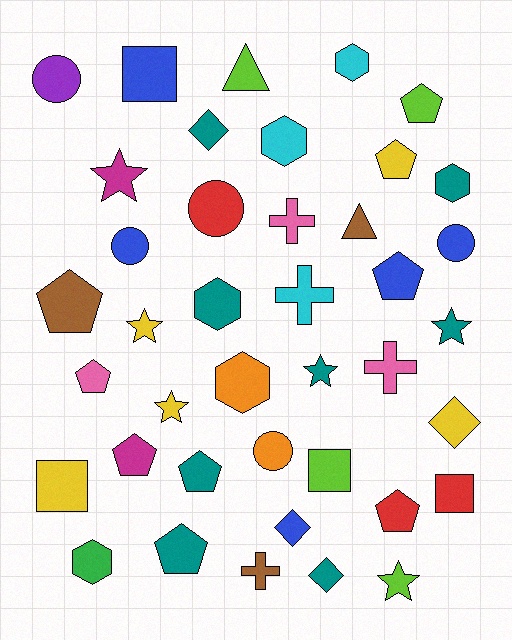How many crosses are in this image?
There are 4 crosses.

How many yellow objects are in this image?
There are 5 yellow objects.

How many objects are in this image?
There are 40 objects.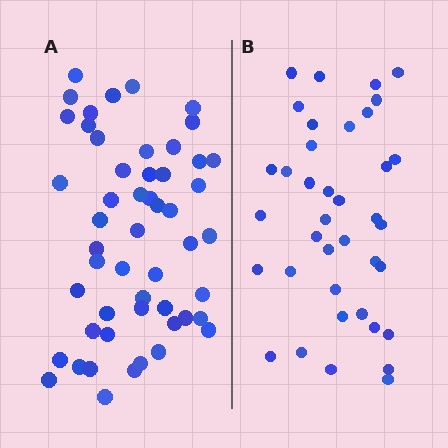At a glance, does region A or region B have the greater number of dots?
Region A (the left region) has more dots.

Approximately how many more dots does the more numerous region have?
Region A has approximately 15 more dots than region B.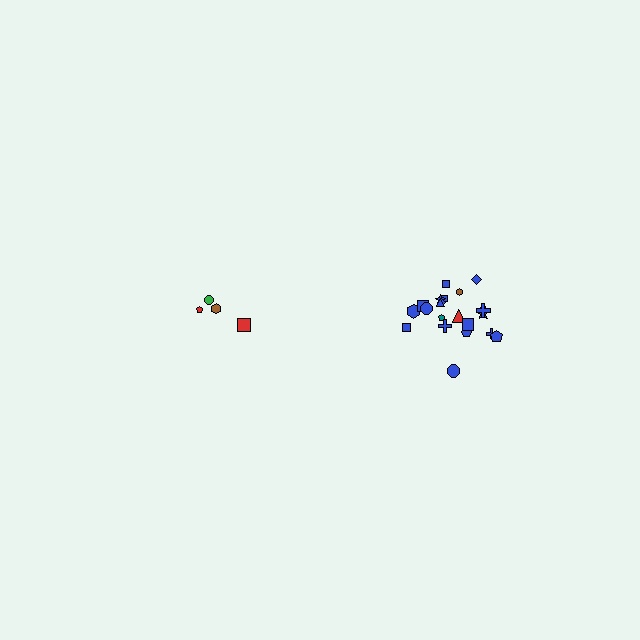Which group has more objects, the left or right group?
The right group.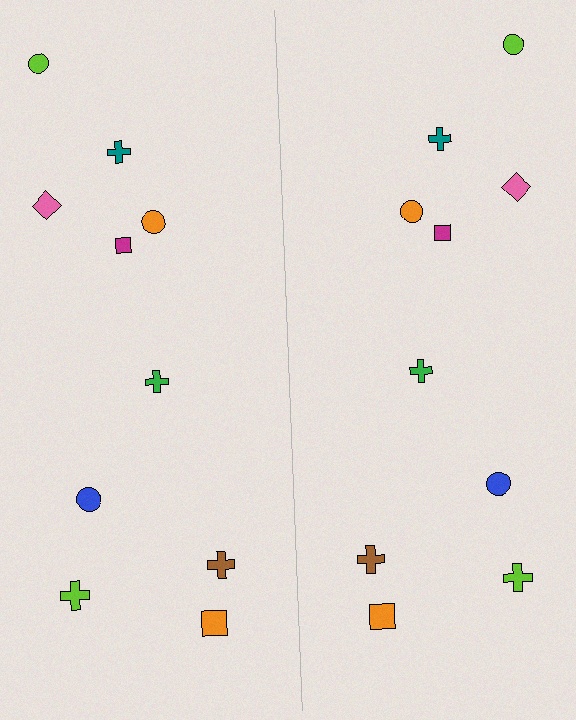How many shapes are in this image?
There are 20 shapes in this image.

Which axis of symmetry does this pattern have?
The pattern has a vertical axis of symmetry running through the center of the image.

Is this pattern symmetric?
Yes, this pattern has bilateral (reflection) symmetry.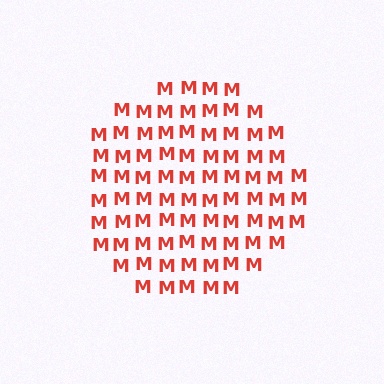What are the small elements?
The small elements are letter M's.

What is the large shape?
The large shape is a circle.